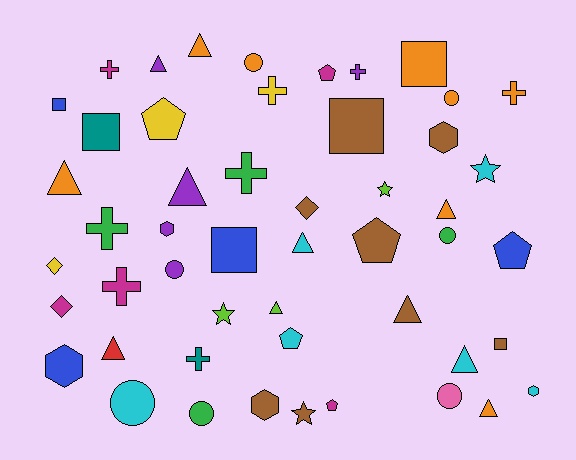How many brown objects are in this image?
There are 8 brown objects.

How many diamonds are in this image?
There are 3 diamonds.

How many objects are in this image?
There are 50 objects.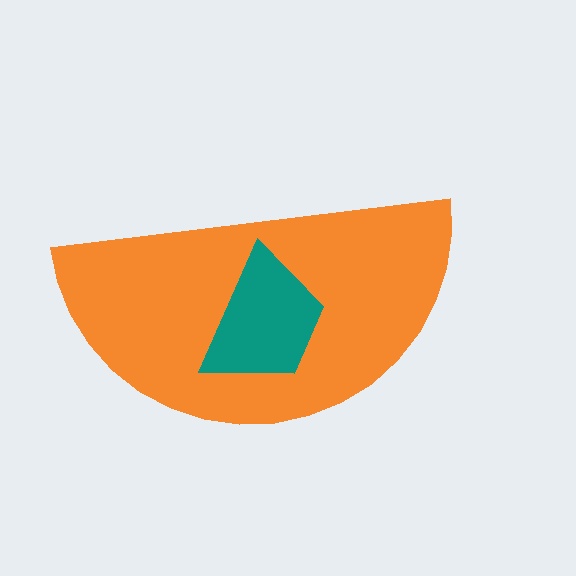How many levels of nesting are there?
2.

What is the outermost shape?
The orange semicircle.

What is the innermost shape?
The teal trapezoid.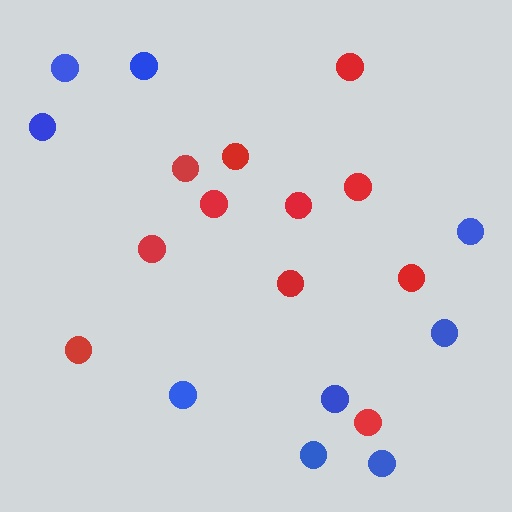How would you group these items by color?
There are 2 groups: one group of blue circles (9) and one group of red circles (11).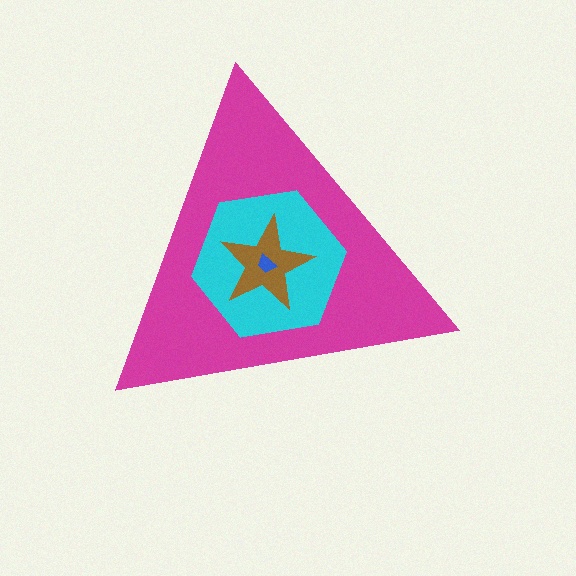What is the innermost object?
The blue trapezoid.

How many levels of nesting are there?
4.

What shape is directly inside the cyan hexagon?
The brown star.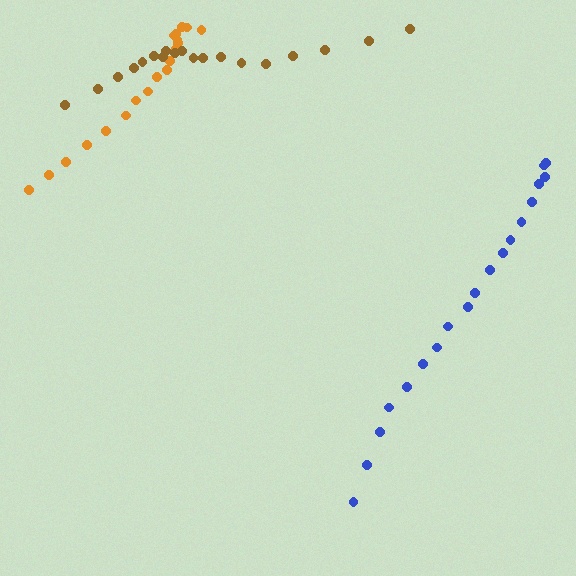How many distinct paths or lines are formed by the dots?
There are 3 distinct paths.